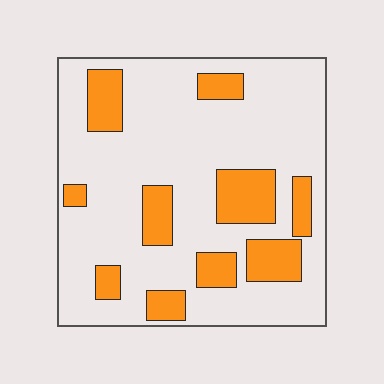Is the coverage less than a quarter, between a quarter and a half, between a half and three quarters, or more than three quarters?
Less than a quarter.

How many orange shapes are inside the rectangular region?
10.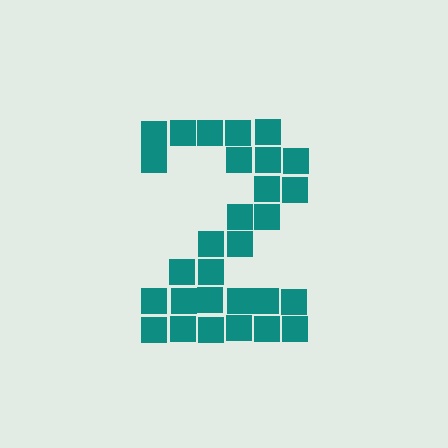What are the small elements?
The small elements are squares.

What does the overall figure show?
The overall figure shows the digit 2.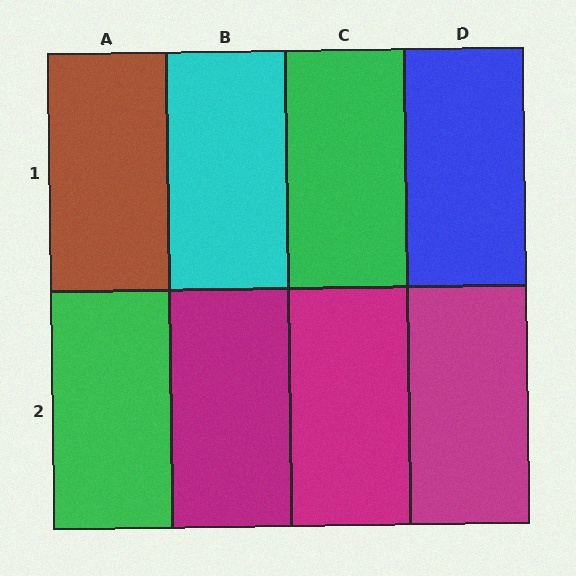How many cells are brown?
1 cell is brown.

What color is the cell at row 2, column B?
Magenta.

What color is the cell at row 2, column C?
Magenta.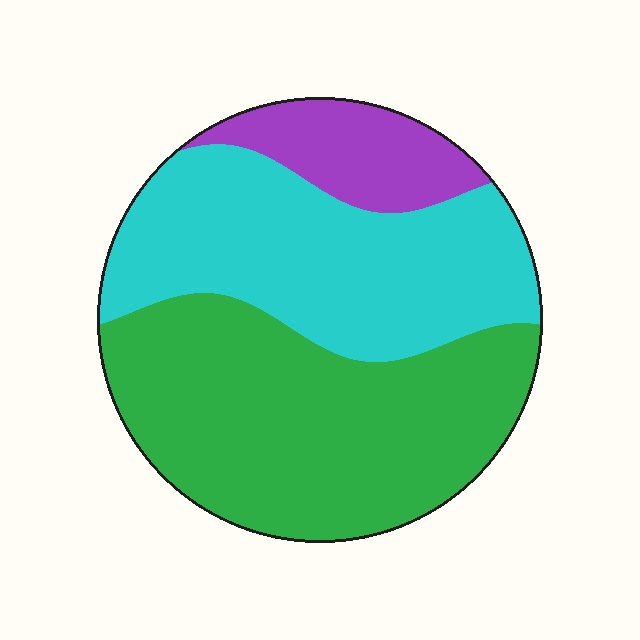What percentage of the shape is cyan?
Cyan takes up about two fifths (2/5) of the shape.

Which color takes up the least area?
Purple, at roughly 15%.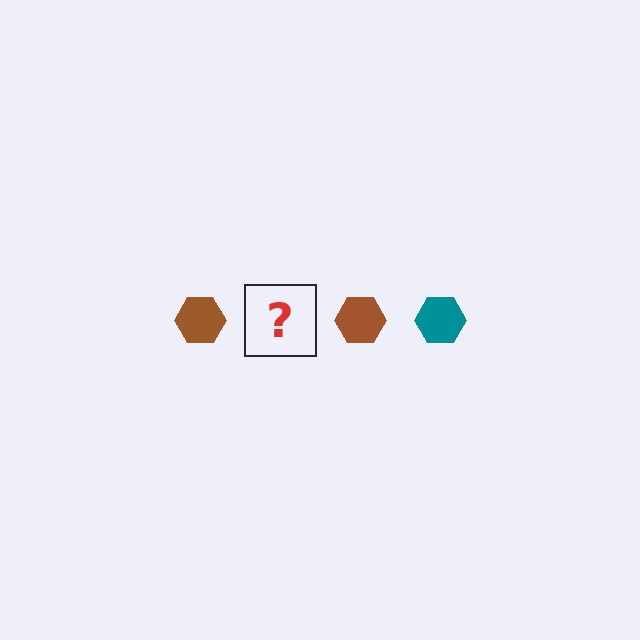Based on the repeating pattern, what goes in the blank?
The blank should be a teal hexagon.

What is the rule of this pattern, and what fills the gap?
The rule is that the pattern cycles through brown, teal hexagons. The gap should be filled with a teal hexagon.